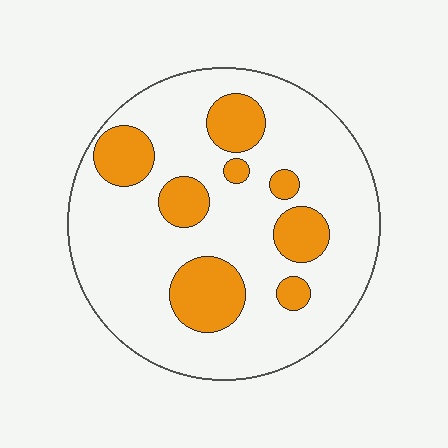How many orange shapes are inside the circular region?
8.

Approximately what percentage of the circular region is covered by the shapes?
Approximately 20%.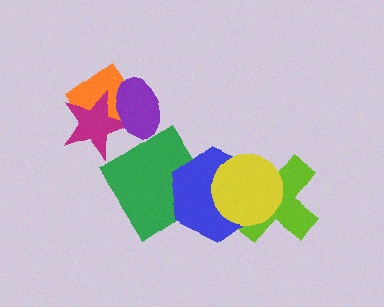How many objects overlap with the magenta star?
2 objects overlap with the magenta star.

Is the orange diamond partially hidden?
Yes, it is partially covered by another shape.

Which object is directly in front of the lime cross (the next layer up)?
The blue hexagon is directly in front of the lime cross.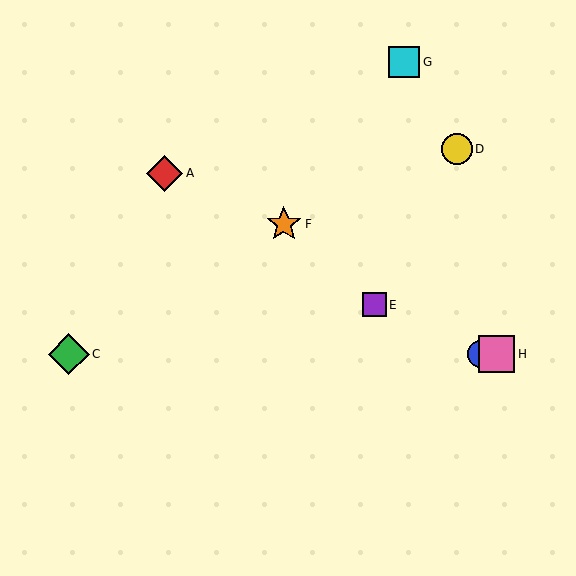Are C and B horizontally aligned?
Yes, both are at y≈354.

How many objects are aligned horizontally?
3 objects (B, C, H) are aligned horizontally.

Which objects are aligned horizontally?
Objects B, C, H are aligned horizontally.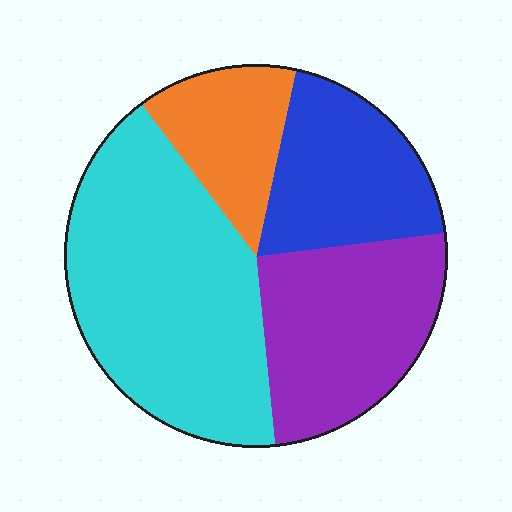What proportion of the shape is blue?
Blue takes up less than a quarter of the shape.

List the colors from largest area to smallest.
From largest to smallest: cyan, purple, blue, orange.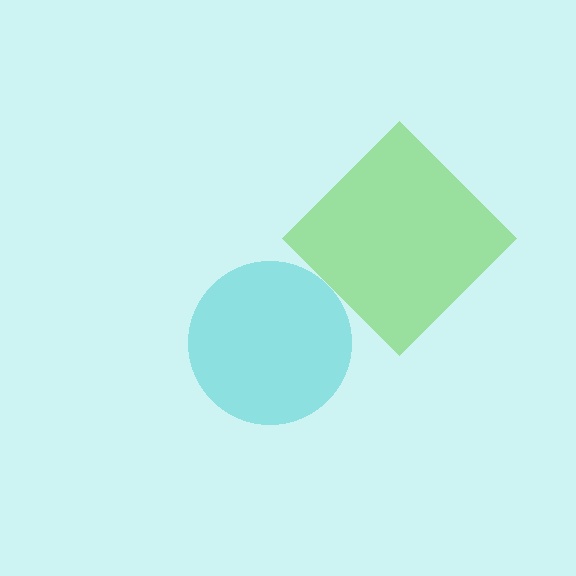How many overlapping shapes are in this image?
There are 2 overlapping shapes in the image.